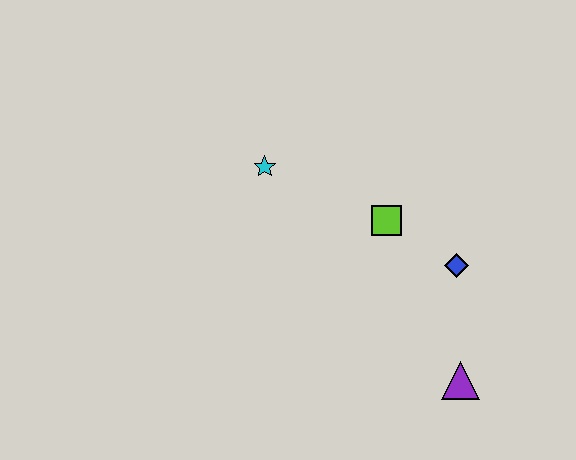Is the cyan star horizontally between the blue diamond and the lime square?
No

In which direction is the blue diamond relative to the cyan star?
The blue diamond is to the right of the cyan star.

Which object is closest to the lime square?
The blue diamond is closest to the lime square.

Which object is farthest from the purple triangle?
The cyan star is farthest from the purple triangle.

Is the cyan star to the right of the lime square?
No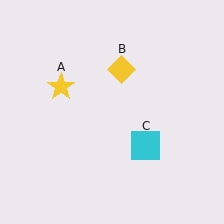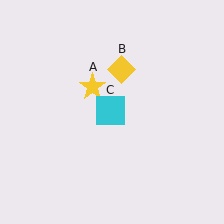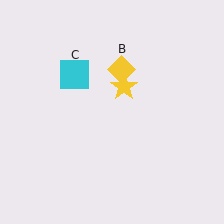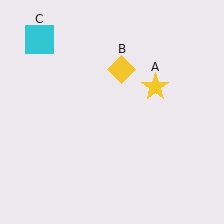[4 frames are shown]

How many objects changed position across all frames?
2 objects changed position: yellow star (object A), cyan square (object C).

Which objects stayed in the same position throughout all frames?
Yellow diamond (object B) remained stationary.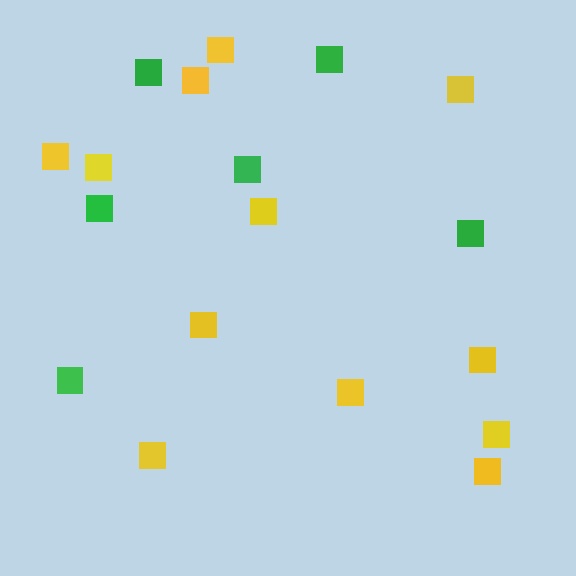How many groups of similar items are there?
There are 2 groups: one group of yellow squares (12) and one group of green squares (6).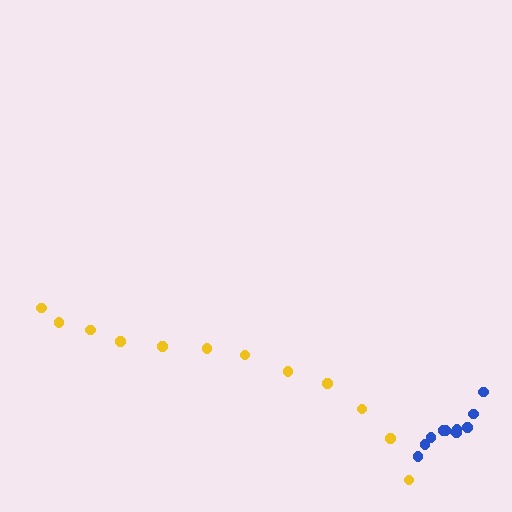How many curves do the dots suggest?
There are 2 distinct paths.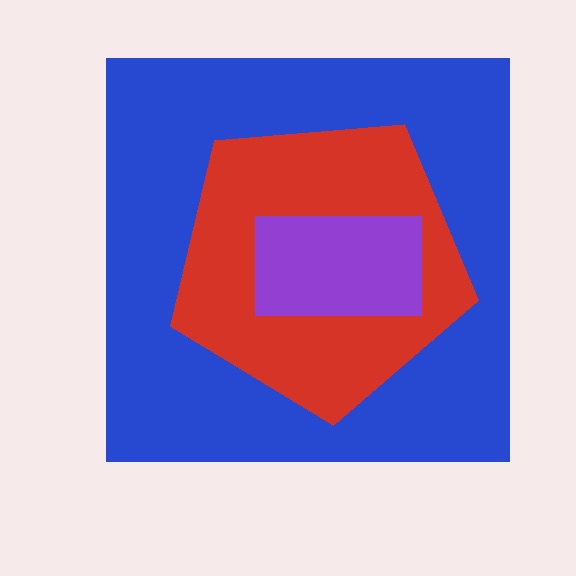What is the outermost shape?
The blue square.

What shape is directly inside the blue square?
The red pentagon.